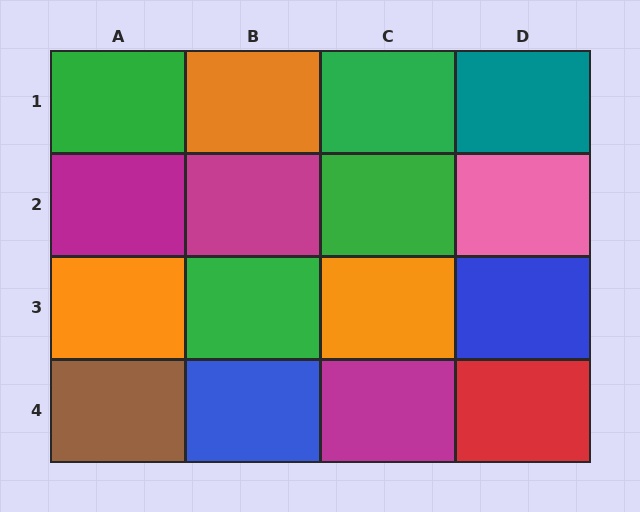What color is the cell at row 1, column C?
Green.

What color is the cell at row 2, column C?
Green.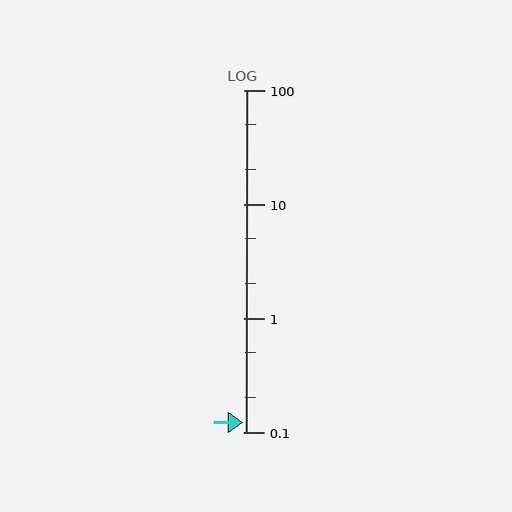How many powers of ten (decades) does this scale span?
The scale spans 3 decades, from 0.1 to 100.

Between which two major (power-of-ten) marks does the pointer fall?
The pointer is between 0.1 and 1.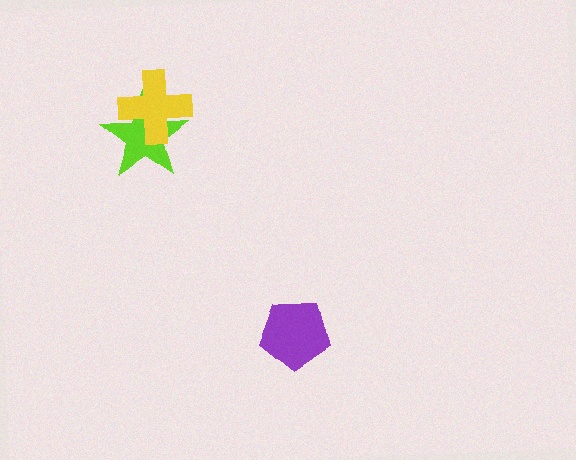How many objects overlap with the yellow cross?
1 object overlaps with the yellow cross.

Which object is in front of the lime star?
The yellow cross is in front of the lime star.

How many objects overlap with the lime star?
1 object overlaps with the lime star.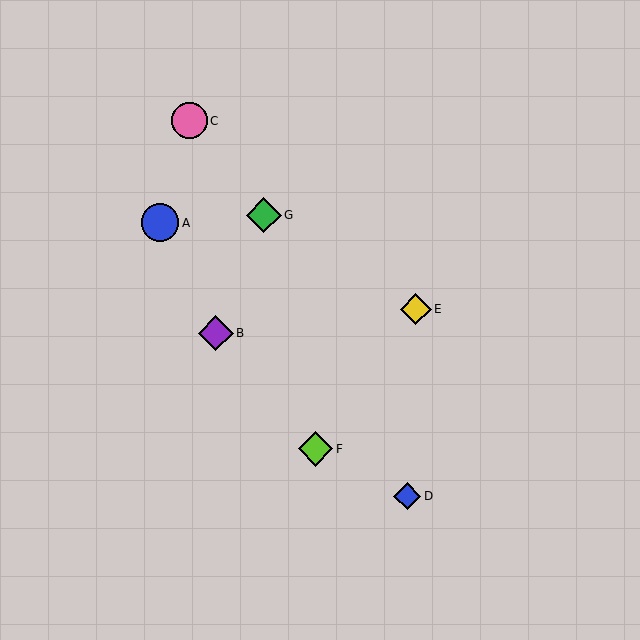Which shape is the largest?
The blue circle (labeled A) is the largest.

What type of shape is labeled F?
Shape F is a lime diamond.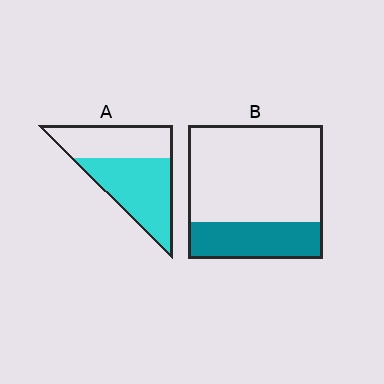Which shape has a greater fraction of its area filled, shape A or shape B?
Shape A.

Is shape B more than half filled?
No.